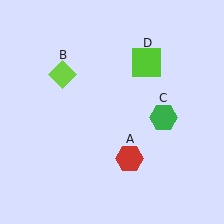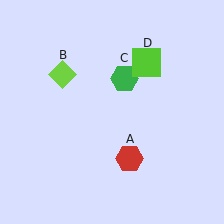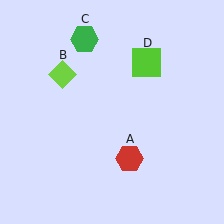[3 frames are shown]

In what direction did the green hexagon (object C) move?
The green hexagon (object C) moved up and to the left.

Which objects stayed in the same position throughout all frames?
Red hexagon (object A) and lime diamond (object B) and lime square (object D) remained stationary.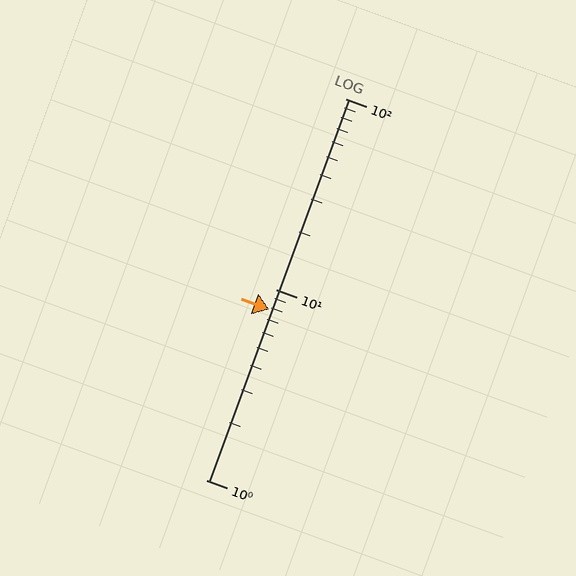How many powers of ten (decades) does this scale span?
The scale spans 2 decades, from 1 to 100.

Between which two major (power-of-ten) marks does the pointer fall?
The pointer is between 1 and 10.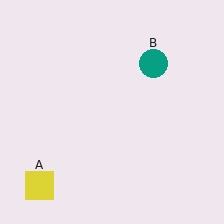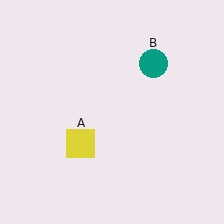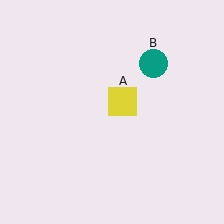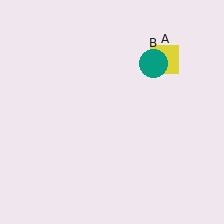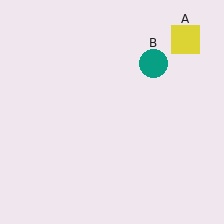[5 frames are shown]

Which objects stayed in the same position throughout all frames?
Teal circle (object B) remained stationary.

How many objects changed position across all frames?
1 object changed position: yellow square (object A).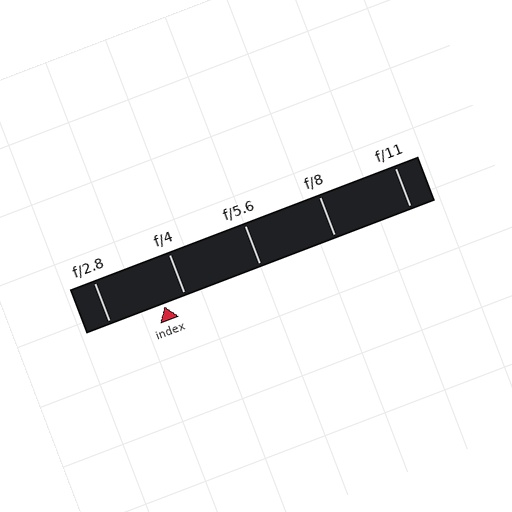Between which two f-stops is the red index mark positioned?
The index mark is between f/2.8 and f/4.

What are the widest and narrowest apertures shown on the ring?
The widest aperture shown is f/2.8 and the narrowest is f/11.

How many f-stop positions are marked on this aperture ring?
There are 5 f-stop positions marked.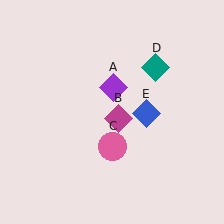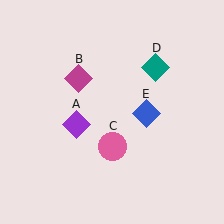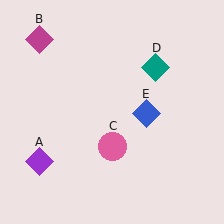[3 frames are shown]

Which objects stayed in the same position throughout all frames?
Pink circle (object C) and teal diamond (object D) and blue diamond (object E) remained stationary.